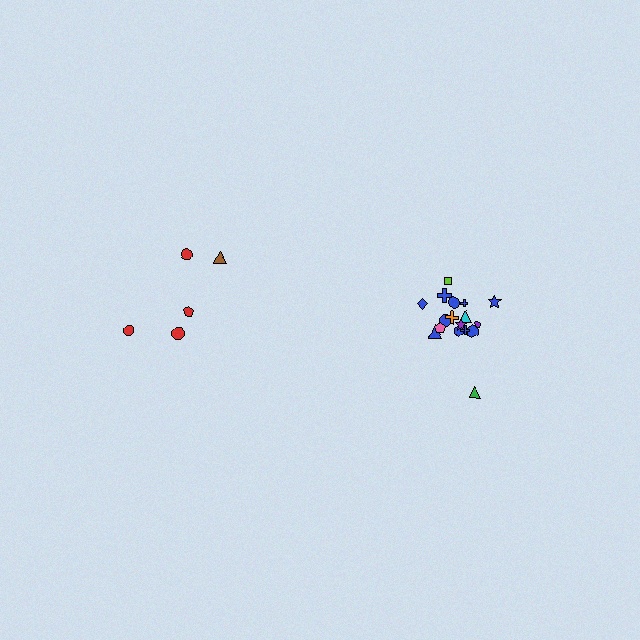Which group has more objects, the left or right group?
The right group.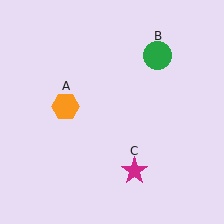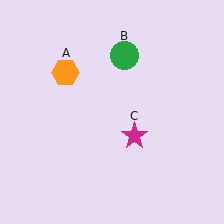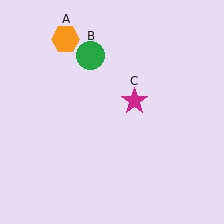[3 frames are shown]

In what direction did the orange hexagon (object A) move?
The orange hexagon (object A) moved up.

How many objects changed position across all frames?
3 objects changed position: orange hexagon (object A), green circle (object B), magenta star (object C).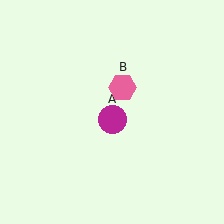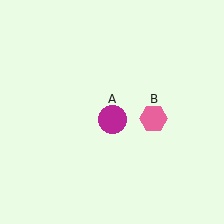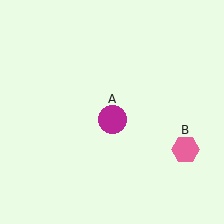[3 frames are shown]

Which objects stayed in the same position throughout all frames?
Magenta circle (object A) remained stationary.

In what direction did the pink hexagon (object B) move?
The pink hexagon (object B) moved down and to the right.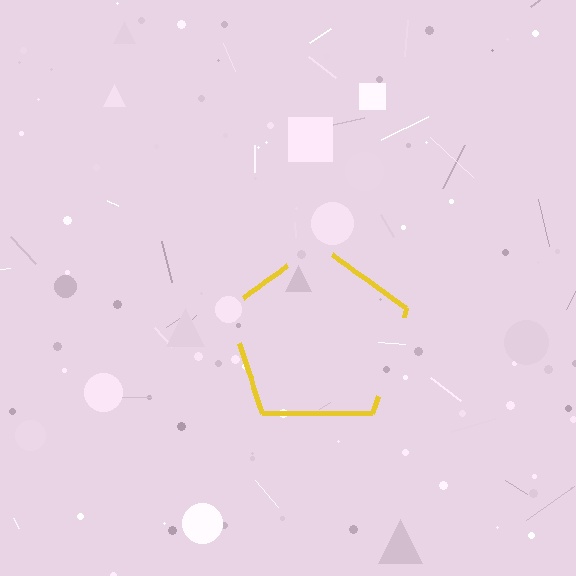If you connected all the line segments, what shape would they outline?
They would outline a pentagon.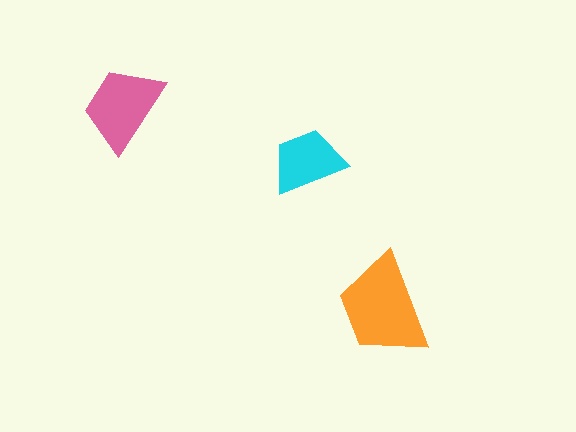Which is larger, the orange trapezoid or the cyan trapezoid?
The orange one.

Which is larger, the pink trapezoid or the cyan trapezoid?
The pink one.